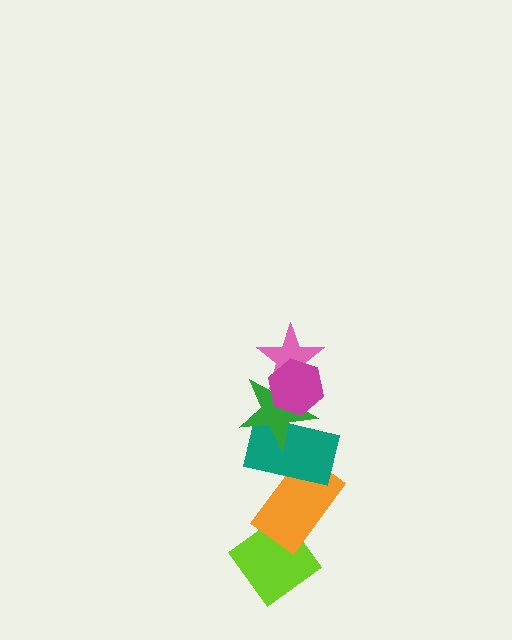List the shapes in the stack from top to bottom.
From top to bottom: the magenta hexagon, the pink star, the green star, the teal rectangle, the orange rectangle, the lime diamond.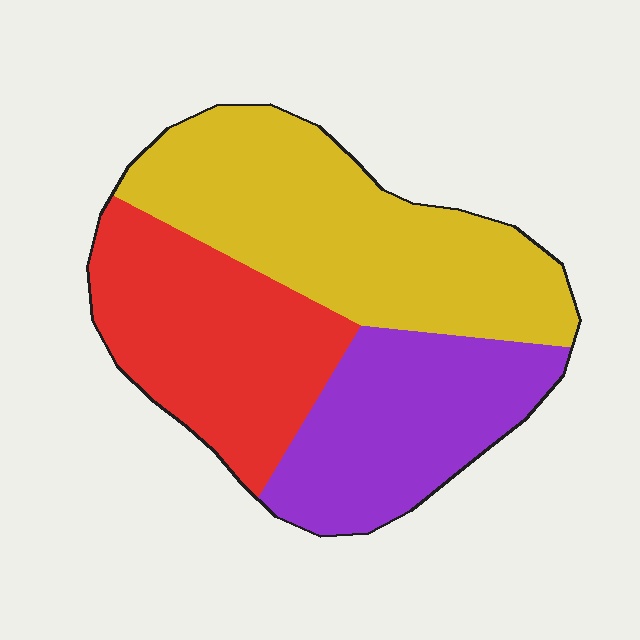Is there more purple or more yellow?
Yellow.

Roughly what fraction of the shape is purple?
Purple takes up about one quarter (1/4) of the shape.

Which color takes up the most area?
Yellow, at roughly 40%.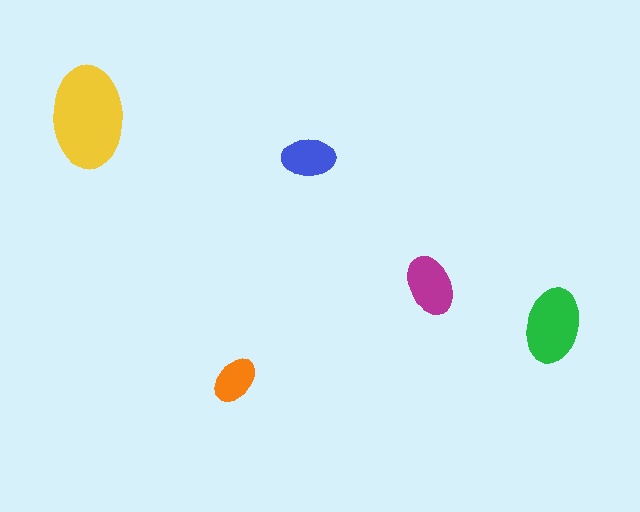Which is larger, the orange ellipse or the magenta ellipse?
The magenta one.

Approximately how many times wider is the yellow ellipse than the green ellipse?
About 1.5 times wider.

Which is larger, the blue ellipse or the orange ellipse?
The blue one.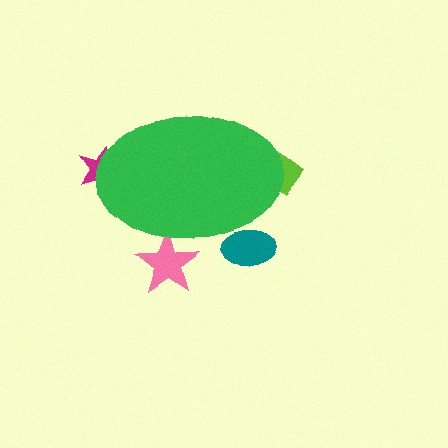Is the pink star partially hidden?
Yes, the pink star is partially hidden behind the green ellipse.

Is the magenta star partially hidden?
Yes, the magenta star is partially hidden behind the green ellipse.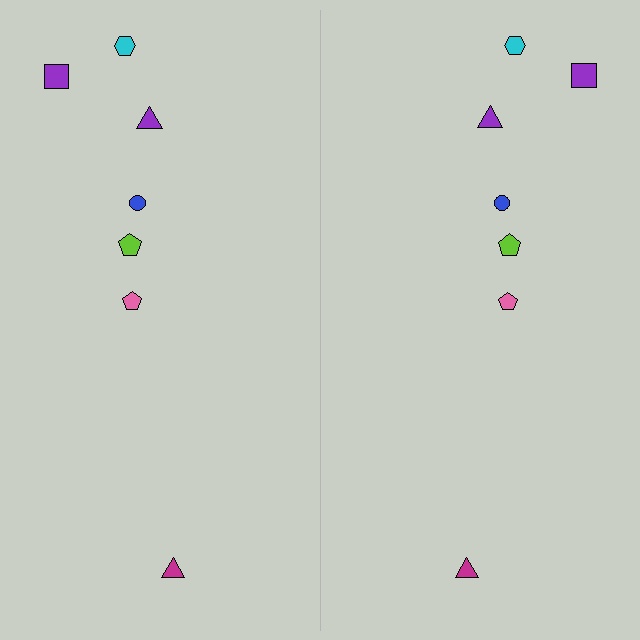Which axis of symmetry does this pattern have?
The pattern has a vertical axis of symmetry running through the center of the image.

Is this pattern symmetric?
Yes, this pattern has bilateral (reflection) symmetry.